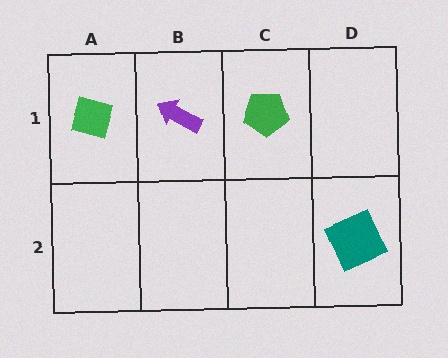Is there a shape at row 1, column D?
No, that cell is empty.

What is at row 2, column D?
A teal square.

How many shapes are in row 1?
3 shapes.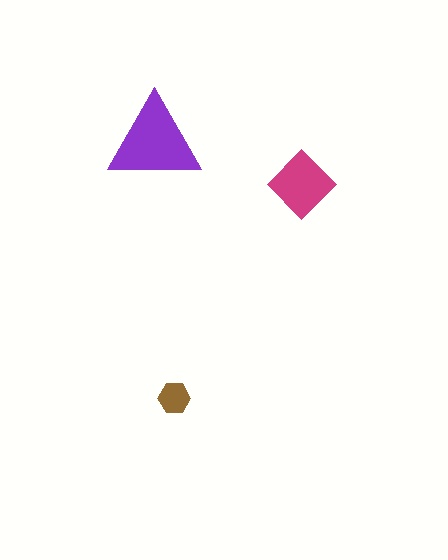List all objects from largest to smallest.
The purple triangle, the magenta diamond, the brown hexagon.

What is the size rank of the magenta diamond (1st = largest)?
2nd.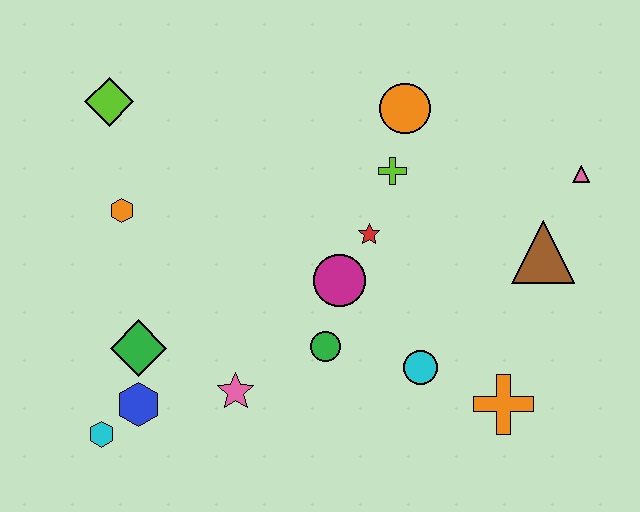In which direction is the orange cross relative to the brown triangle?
The orange cross is below the brown triangle.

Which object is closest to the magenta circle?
The red star is closest to the magenta circle.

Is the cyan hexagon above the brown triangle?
No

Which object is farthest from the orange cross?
The lime diamond is farthest from the orange cross.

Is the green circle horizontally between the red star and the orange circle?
No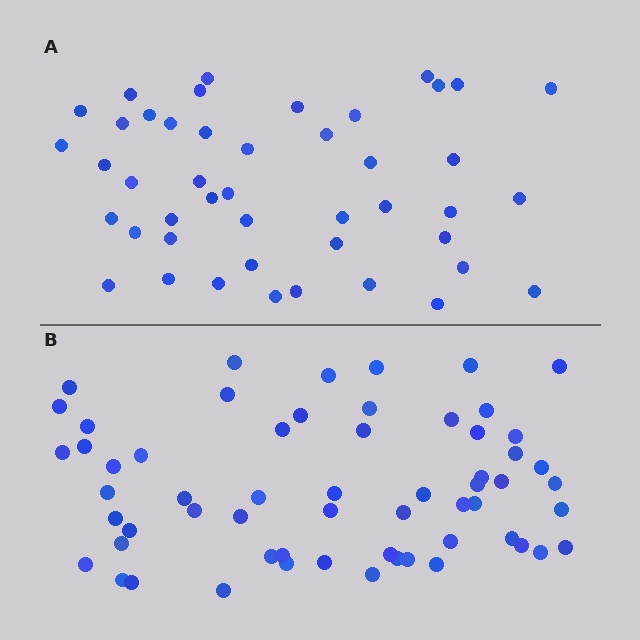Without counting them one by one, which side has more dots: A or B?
Region B (the bottom region) has more dots.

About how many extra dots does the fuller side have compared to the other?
Region B has approximately 15 more dots than region A.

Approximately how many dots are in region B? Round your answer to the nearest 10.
About 60 dots.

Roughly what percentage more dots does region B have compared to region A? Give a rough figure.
About 35% more.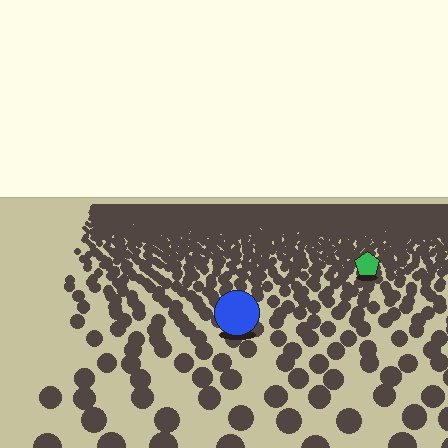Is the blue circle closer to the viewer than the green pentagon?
Yes. The blue circle is closer — you can tell from the texture gradient: the ground texture is coarser near it.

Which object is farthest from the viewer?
The green pentagon is farthest from the viewer. It appears smaller and the ground texture around it is denser.